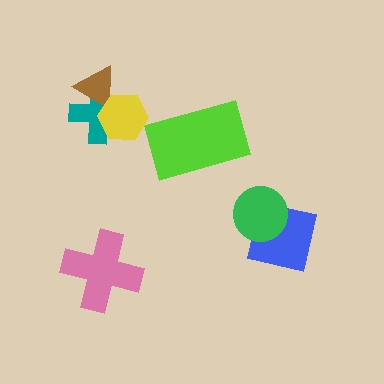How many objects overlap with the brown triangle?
2 objects overlap with the brown triangle.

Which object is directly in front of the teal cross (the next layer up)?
The brown triangle is directly in front of the teal cross.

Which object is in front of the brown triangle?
The yellow hexagon is in front of the brown triangle.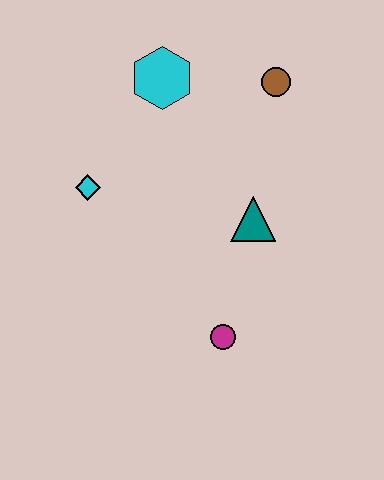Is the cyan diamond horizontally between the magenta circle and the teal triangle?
No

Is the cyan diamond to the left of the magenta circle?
Yes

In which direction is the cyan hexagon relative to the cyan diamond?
The cyan hexagon is above the cyan diamond.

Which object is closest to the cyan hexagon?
The brown circle is closest to the cyan hexagon.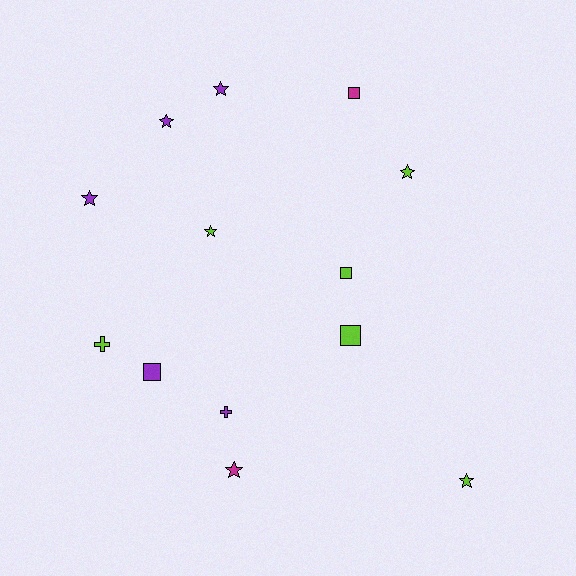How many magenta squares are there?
There is 1 magenta square.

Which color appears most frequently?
Lime, with 6 objects.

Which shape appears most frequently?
Star, with 7 objects.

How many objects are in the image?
There are 13 objects.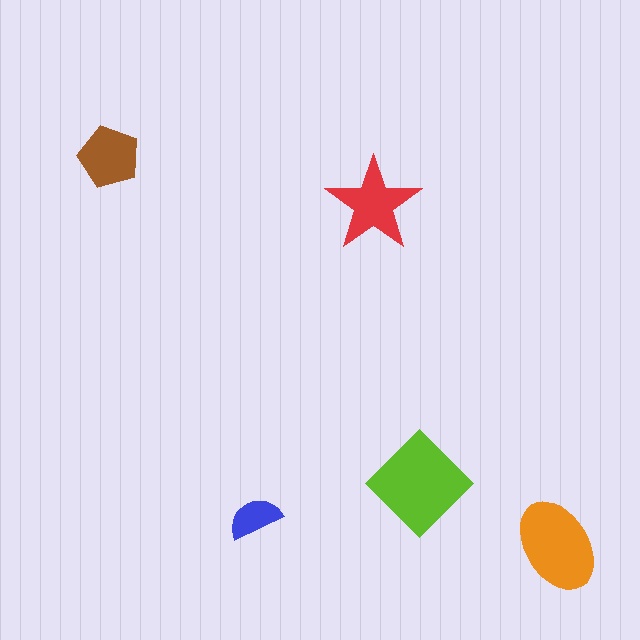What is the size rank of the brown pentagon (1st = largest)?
4th.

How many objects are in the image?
There are 5 objects in the image.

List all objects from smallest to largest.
The blue semicircle, the brown pentagon, the red star, the orange ellipse, the lime diamond.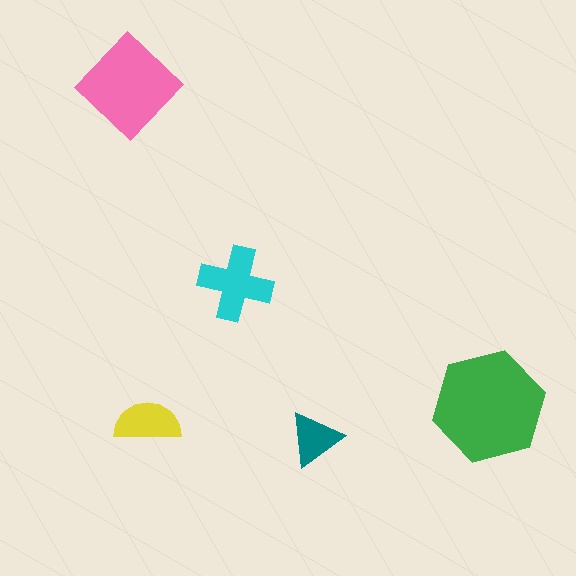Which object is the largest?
The green hexagon.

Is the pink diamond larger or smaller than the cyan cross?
Larger.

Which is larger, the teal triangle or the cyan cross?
The cyan cross.